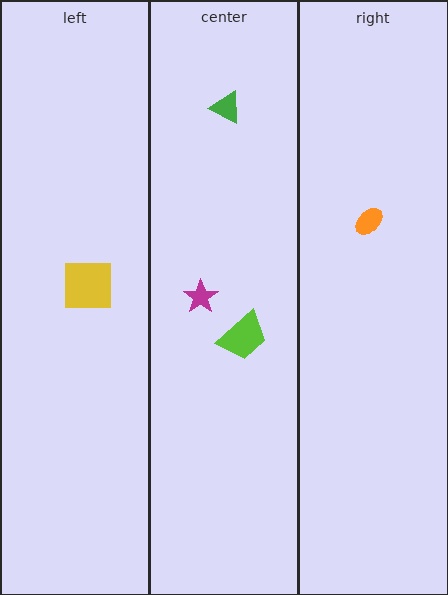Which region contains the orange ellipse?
The right region.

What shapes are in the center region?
The lime trapezoid, the magenta star, the green triangle.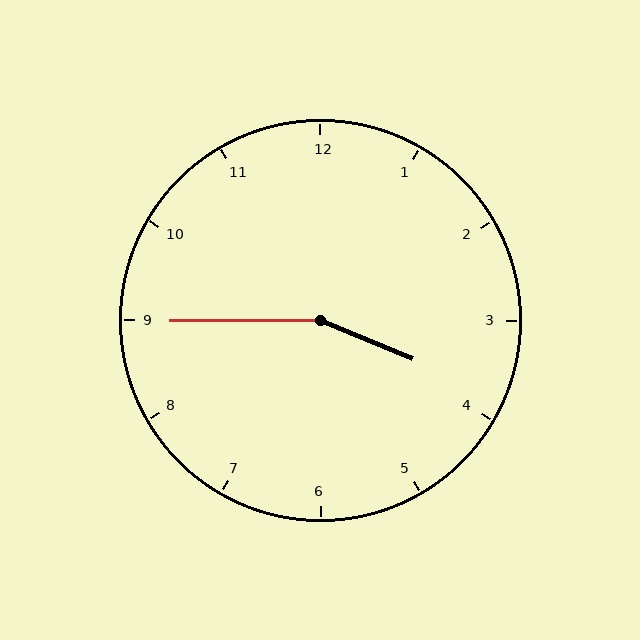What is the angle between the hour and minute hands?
Approximately 158 degrees.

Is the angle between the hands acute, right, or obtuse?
It is obtuse.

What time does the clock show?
3:45.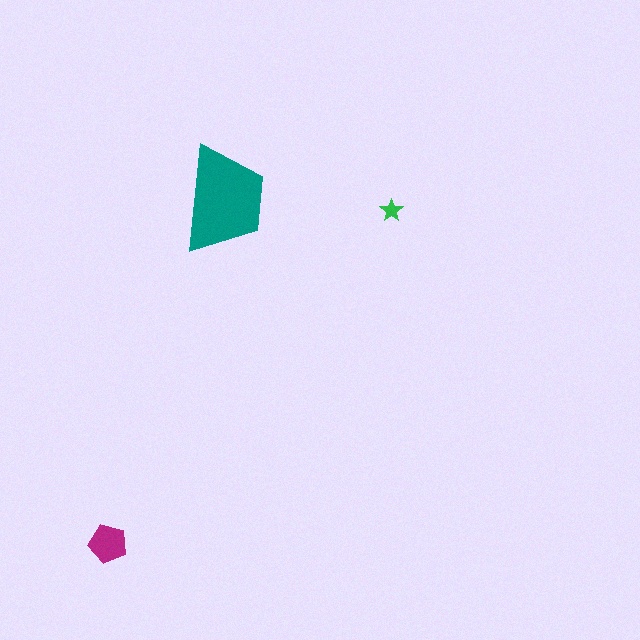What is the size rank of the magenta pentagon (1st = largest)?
2nd.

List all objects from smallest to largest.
The green star, the magenta pentagon, the teal trapezoid.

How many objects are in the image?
There are 3 objects in the image.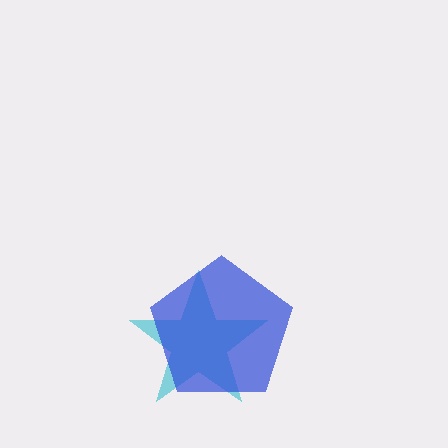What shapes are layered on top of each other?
The layered shapes are: a cyan star, a blue pentagon.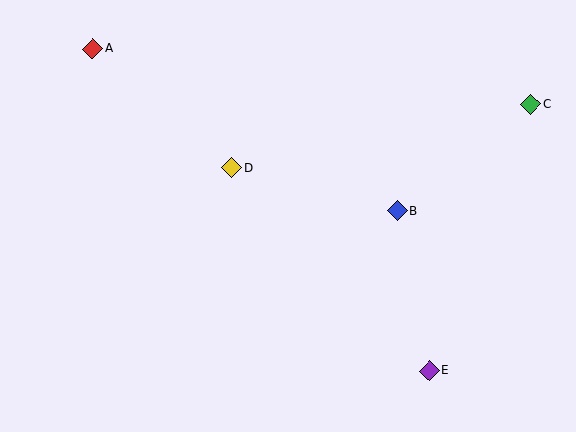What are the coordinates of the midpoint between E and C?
The midpoint between E and C is at (480, 238).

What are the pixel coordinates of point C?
Point C is at (531, 104).